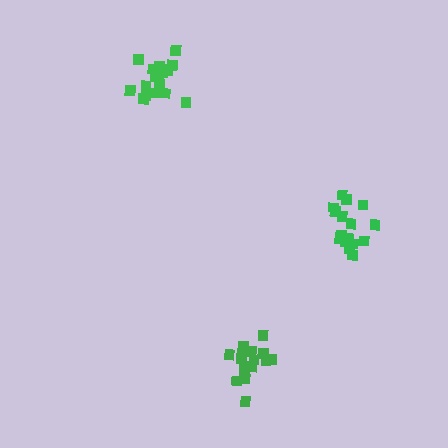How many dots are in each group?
Group 1: 18 dots, Group 2: 17 dots, Group 3: 17 dots (52 total).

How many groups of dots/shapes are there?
There are 3 groups.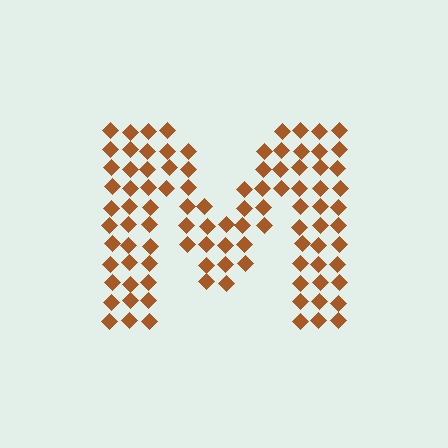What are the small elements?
The small elements are diamonds.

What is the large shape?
The large shape is the letter M.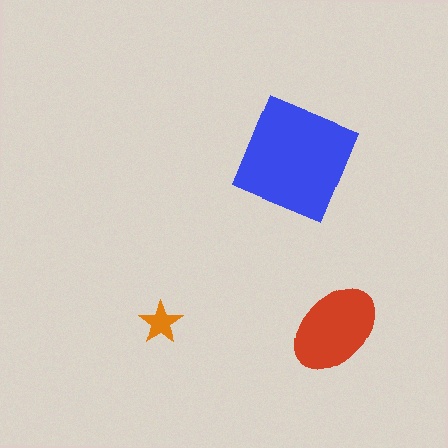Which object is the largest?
The blue square.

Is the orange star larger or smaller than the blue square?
Smaller.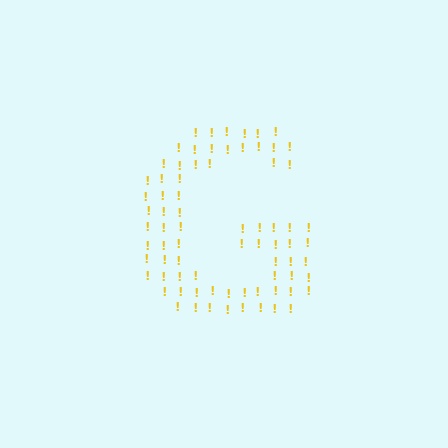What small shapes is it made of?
It is made of small exclamation marks.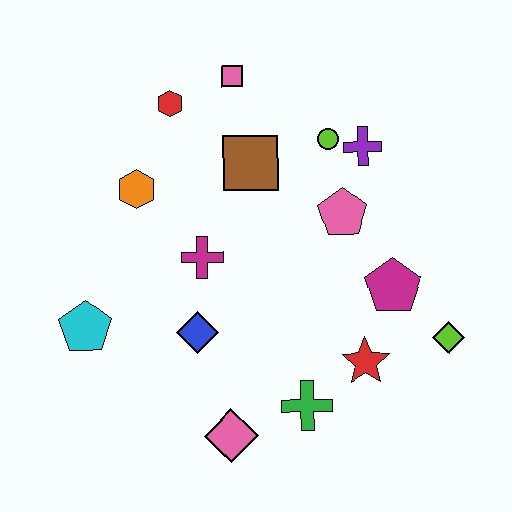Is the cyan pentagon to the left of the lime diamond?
Yes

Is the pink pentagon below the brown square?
Yes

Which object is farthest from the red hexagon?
The lime diamond is farthest from the red hexagon.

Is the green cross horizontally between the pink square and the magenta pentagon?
Yes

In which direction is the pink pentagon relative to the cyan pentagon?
The pink pentagon is to the right of the cyan pentagon.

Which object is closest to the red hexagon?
The pink square is closest to the red hexagon.